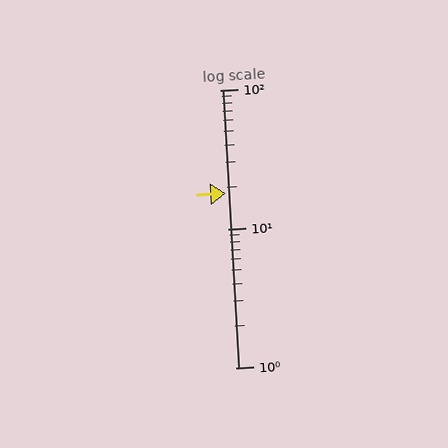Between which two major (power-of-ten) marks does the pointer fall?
The pointer is between 10 and 100.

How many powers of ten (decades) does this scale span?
The scale spans 2 decades, from 1 to 100.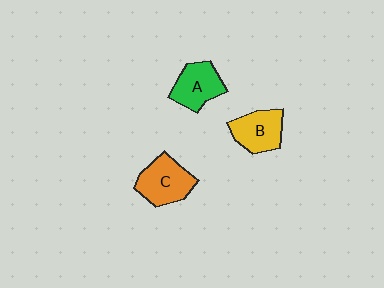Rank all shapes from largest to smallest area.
From largest to smallest: C (orange), B (yellow), A (green).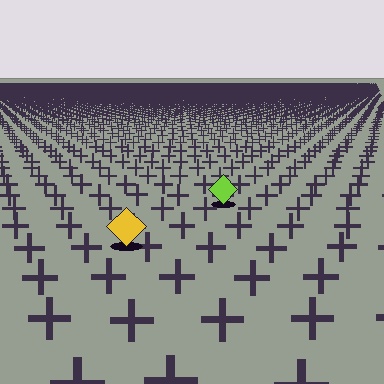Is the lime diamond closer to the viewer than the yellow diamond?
No. The yellow diamond is closer — you can tell from the texture gradient: the ground texture is coarser near it.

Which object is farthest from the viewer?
The lime diamond is farthest from the viewer. It appears smaller and the ground texture around it is denser.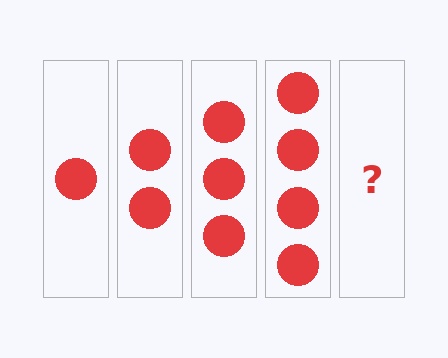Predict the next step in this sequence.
The next step is 5 circles.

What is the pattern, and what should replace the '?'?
The pattern is that each step adds one more circle. The '?' should be 5 circles.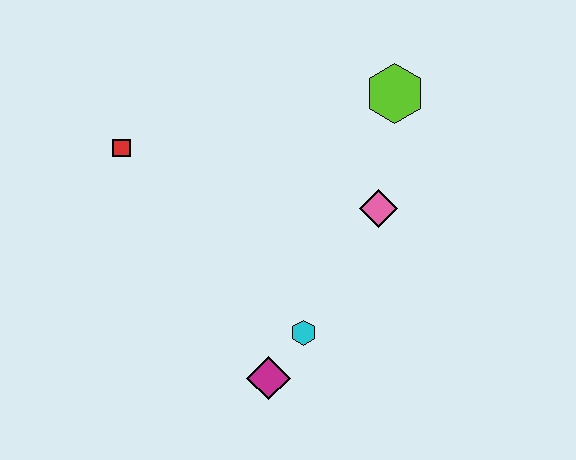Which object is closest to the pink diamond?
The lime hexagon is closest to the pink diamond.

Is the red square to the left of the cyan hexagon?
Yes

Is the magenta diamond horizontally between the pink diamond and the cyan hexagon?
No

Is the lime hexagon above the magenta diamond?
Yes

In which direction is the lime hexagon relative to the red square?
The lime hexagon is to the right of the red square.